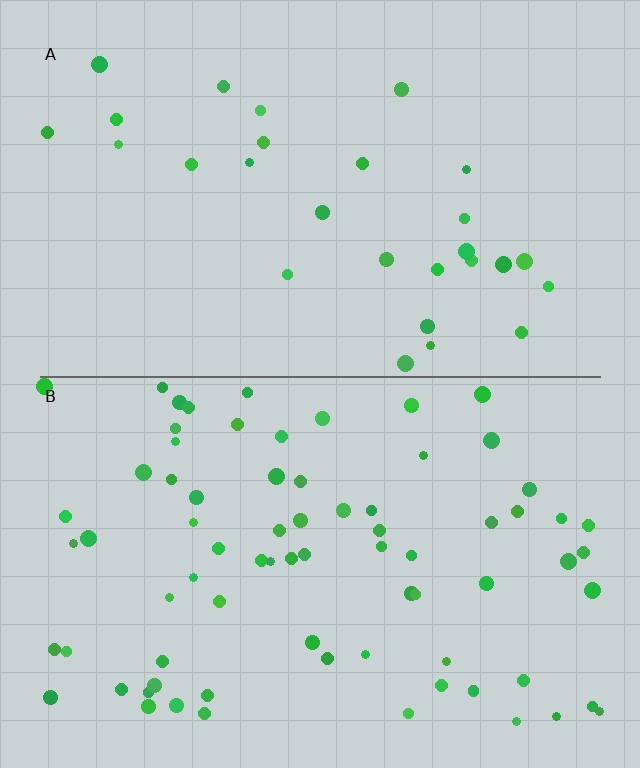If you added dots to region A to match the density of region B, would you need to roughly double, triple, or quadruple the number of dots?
Approximately triple.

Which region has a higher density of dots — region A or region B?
B (the bottom).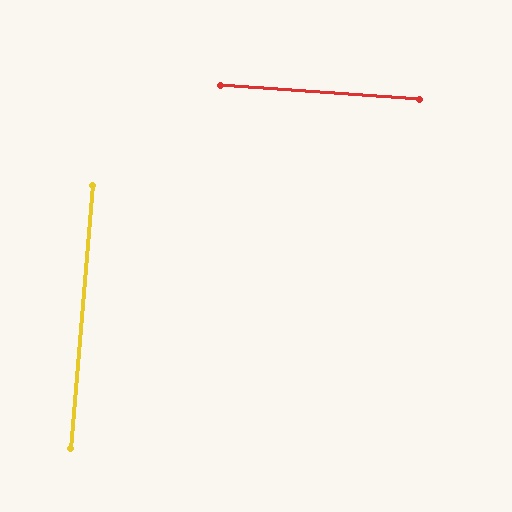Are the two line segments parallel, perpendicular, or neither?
Perpendicular — they meet at approximately 89°.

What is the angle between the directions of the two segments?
Approximately 89 degrees.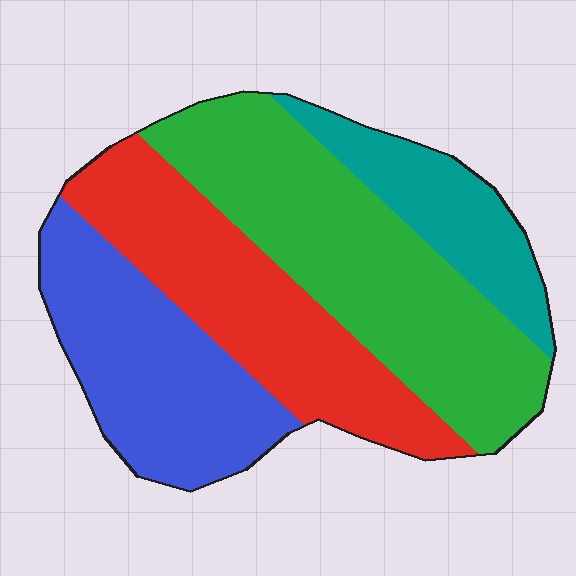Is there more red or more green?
Green.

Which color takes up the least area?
Teal, at roughly 15%.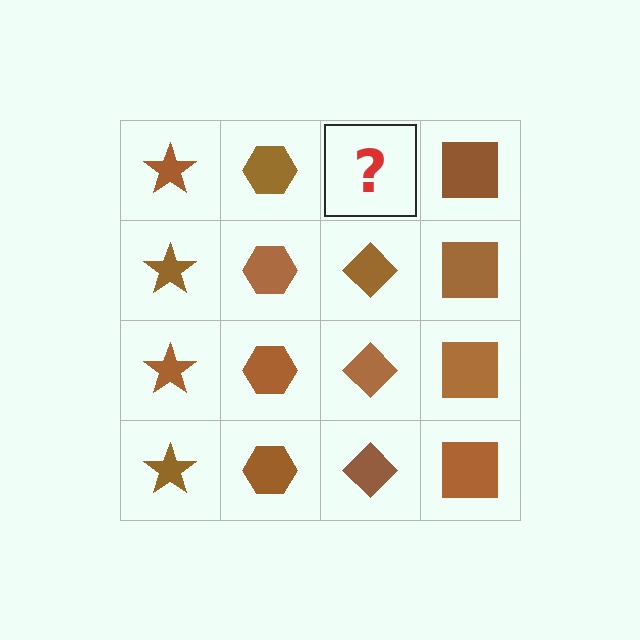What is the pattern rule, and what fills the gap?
The rule is that each column has a consistent shape. The gap should be filled with a brown diamond.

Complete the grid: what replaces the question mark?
The question mark should be replaced with a brown diamond.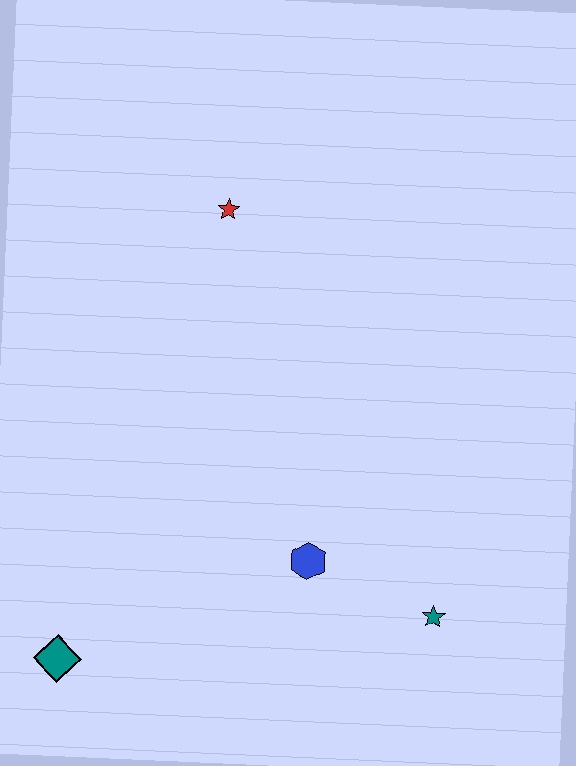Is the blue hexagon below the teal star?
No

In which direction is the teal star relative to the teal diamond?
The teal star is to the right of the teal diamond.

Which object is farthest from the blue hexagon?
The red star is farthest from the blue hexagon.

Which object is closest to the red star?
The blue hexagon is closest to the red star.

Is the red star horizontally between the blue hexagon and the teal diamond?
Yes